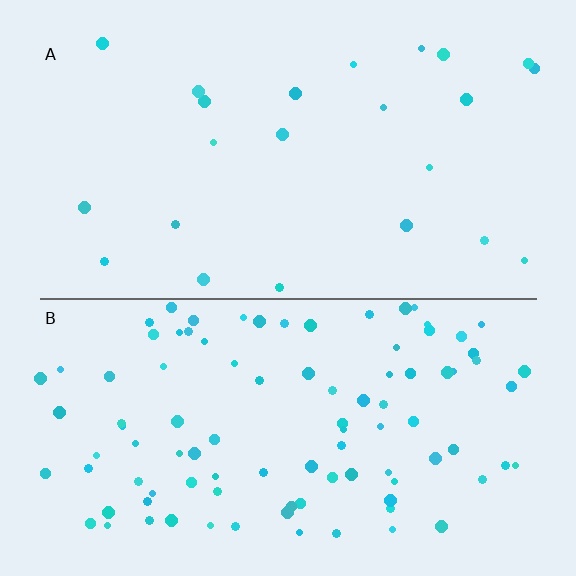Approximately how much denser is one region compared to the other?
Approximately 4.3× — region B over region A.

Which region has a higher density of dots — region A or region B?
B (the bottom).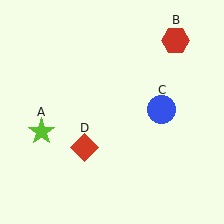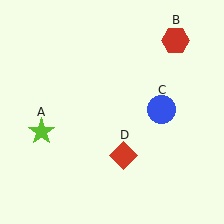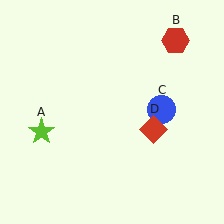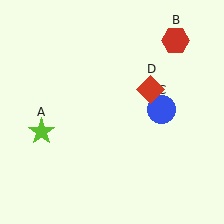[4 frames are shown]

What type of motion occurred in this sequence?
The red diamond (object D) rotated counterclockwise around the center of the scene.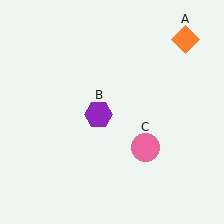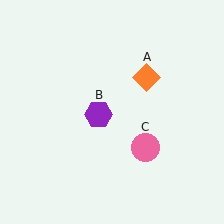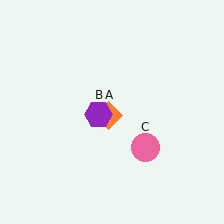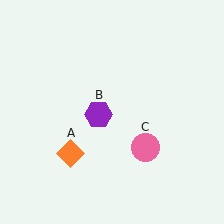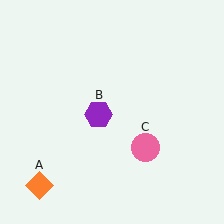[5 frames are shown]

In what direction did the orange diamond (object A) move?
The orange diamond (object A) moved down and to the left.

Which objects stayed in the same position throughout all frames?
Purple hexagon (object B) and pink circle (object C) remained stationary.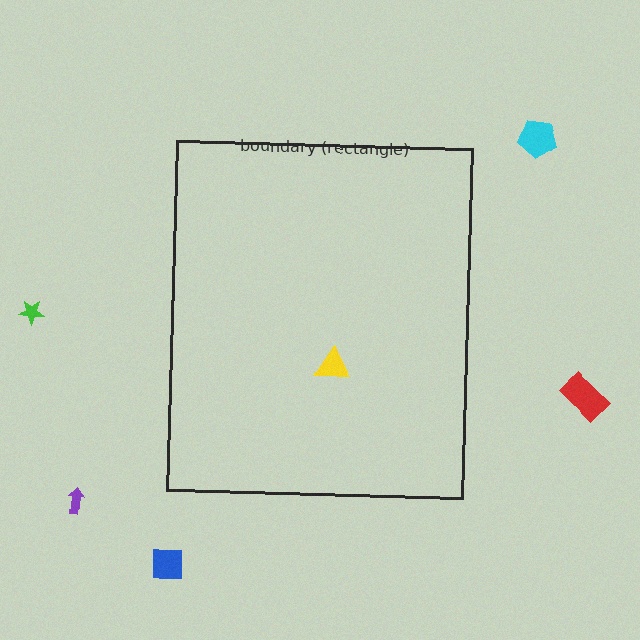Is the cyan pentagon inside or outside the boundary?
Outside.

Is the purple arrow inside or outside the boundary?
Outside.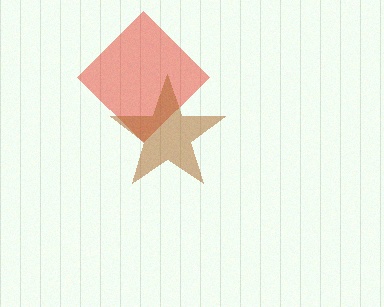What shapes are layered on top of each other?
The layered shapes are: a red diamond, a brown star.